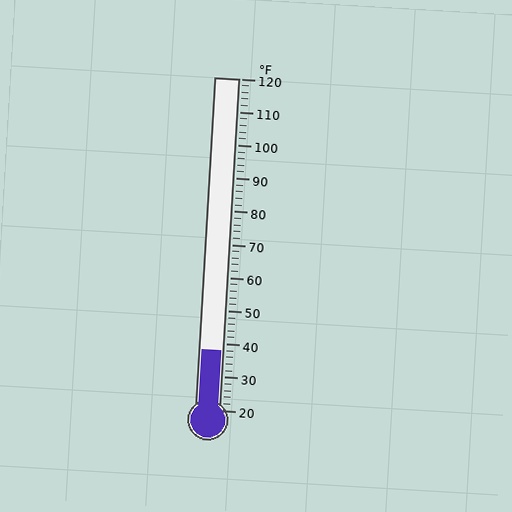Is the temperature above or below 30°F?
The temperature is above 30°F.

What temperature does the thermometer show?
The thermometer shows approximately 38°F.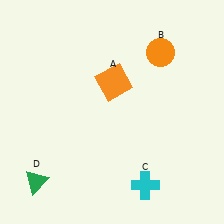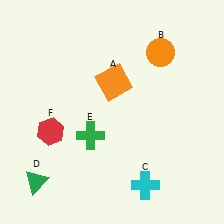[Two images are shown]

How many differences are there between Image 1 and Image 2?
There are 2 differences between the two images.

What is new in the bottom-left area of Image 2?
A green cross (E) was added in the bottom-left area of Image 2.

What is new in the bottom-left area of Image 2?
A red hexagon (F) was added in the bottom-left area of Image 2.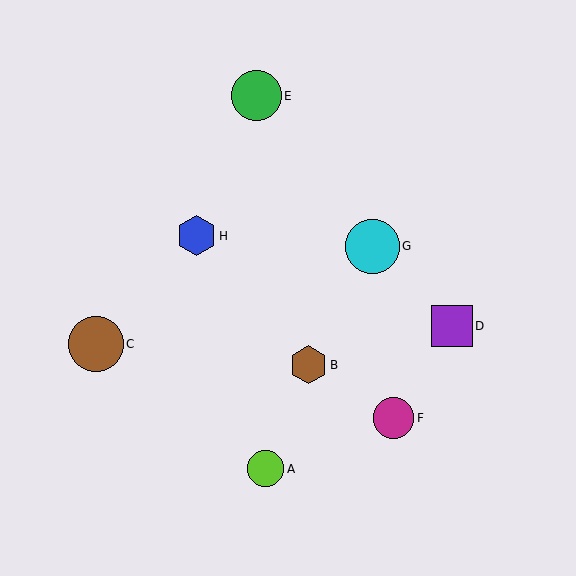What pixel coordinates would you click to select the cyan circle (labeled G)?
Click at (372, 246) to select the cyan circle G.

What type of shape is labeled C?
Shape C is a brown circle.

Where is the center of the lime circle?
The center of the lime circle is at (266, 469).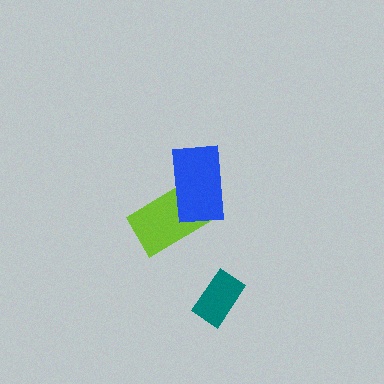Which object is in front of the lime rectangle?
The blue rectangle is in front of the lime rectangle.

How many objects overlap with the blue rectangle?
1 object overlaps with the blue rectangle.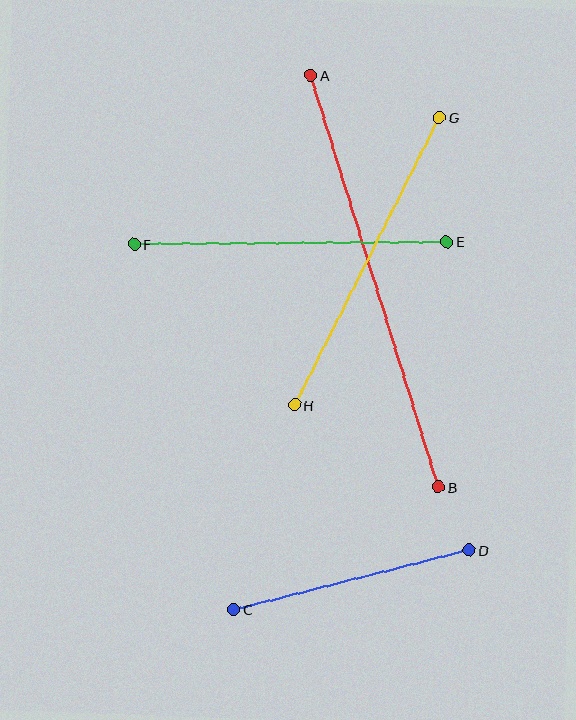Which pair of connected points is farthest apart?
Points A and B are farthest apart.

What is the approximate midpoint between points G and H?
The midpoint is at approximately (367, 261) pixels.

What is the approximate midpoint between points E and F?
The midpoint is at approximately (291, 243) pixels.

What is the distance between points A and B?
The distance is approximately 431 pixels.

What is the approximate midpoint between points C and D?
The midpoint is at approximately (352, 580) pixels.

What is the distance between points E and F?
The distance is approximately 313 pixels.